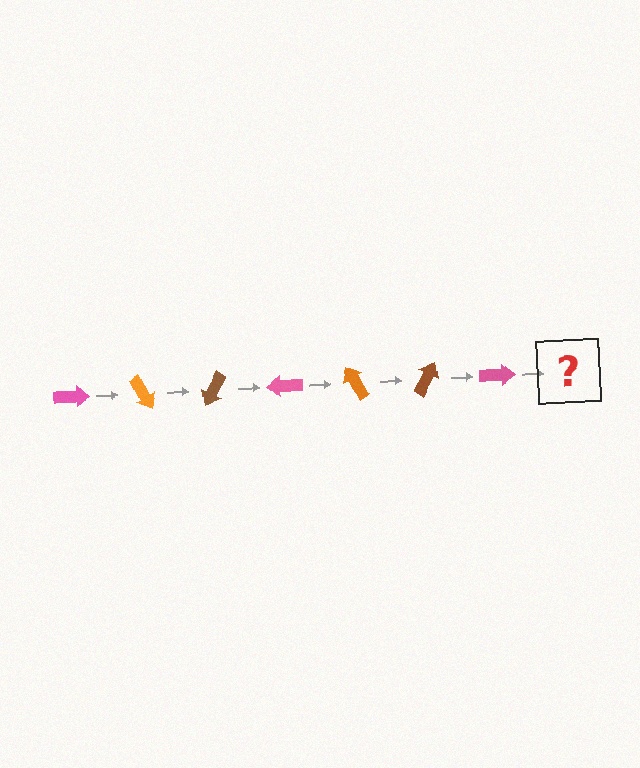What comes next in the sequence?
The next element should be an orange arrow, rotated 420 degrees from the start.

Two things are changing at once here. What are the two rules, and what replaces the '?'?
The two rules are that it rotates 60 degrees each step and the color cycles through pink, orange, and brown. The '?' should be an orange arrow, rotated 420 degrees from the start.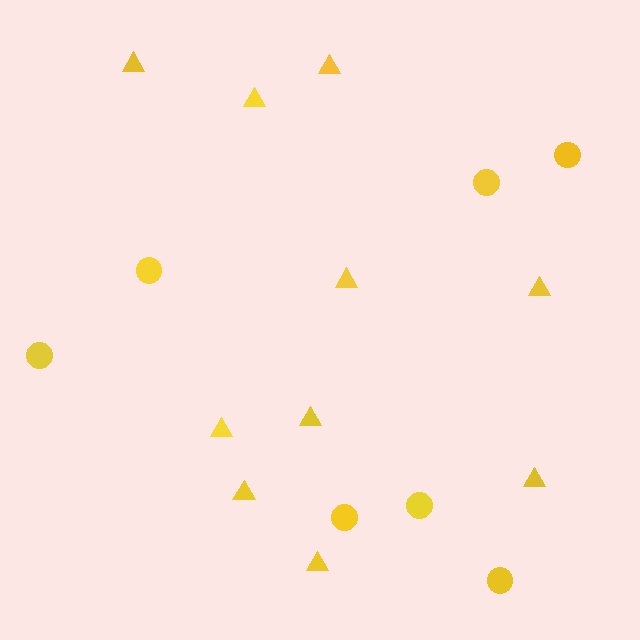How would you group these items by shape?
There are 2 groups: one group of triangles (10) and one group of circles (7).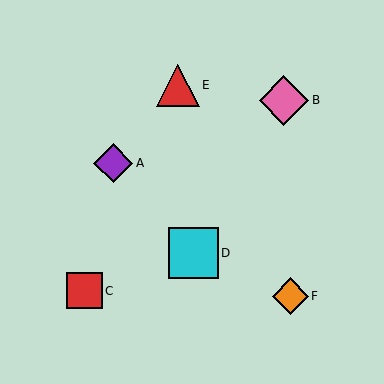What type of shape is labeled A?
Shape A is a purple diamond.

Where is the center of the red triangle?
The center of the red triangle is at (178, 85).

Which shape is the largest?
The cyan square (labeled D) is the largest.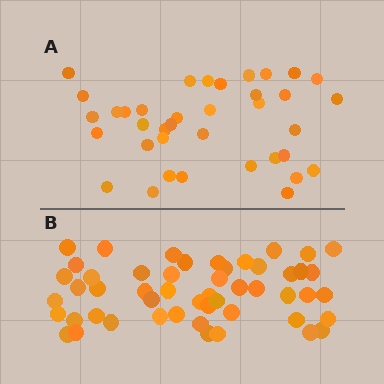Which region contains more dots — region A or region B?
Region B (the bottom region) has more dots.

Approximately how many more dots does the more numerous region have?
Region B has approximately 15 more dots than region A.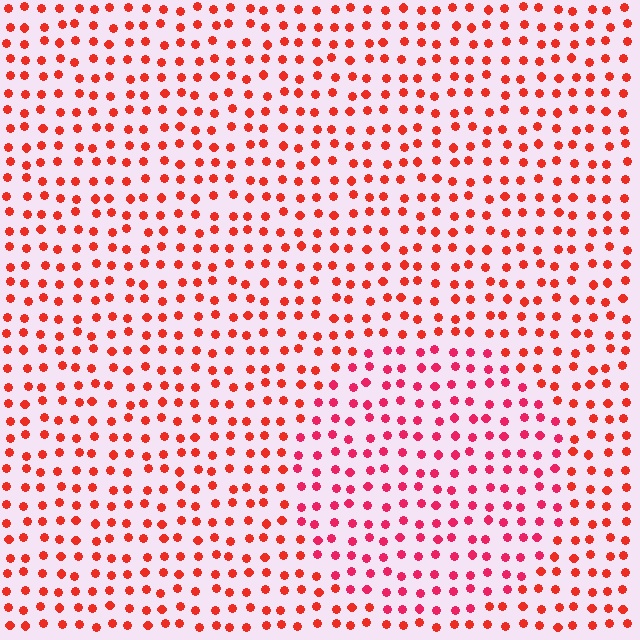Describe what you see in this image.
The image is filled with small red elements in a uniform arrangement. A circle-shaped region is visible where the elements are tinted to a slightly different hue, forming a subtle color boundary.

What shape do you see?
I see a circle.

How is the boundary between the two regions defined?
The boundary is defined purely by a slight shift in hue (about 22 degrees). Spacing, size, and orientation are identical on both sides.